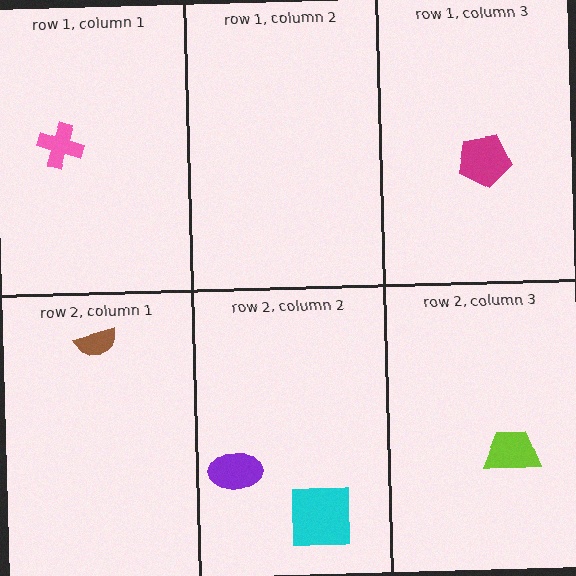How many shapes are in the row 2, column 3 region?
1.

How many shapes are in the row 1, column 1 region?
1.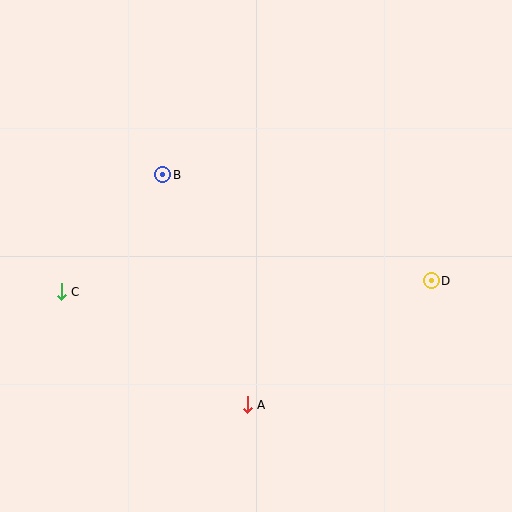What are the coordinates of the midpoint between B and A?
The midpoint between B and A is at (205, 290).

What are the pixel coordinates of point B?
Point B is at (163, 175).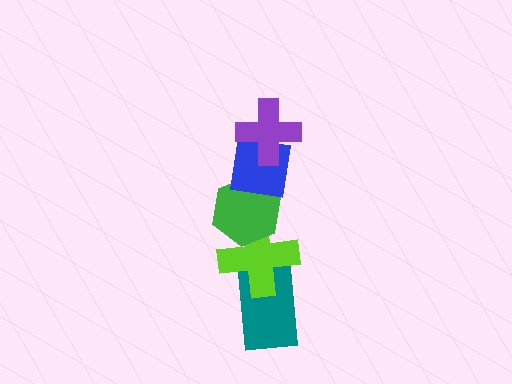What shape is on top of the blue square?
The purple cross is on top of the blue square.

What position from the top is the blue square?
The blue square is 2nd from the top.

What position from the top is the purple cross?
The purple cross is 1st from the top.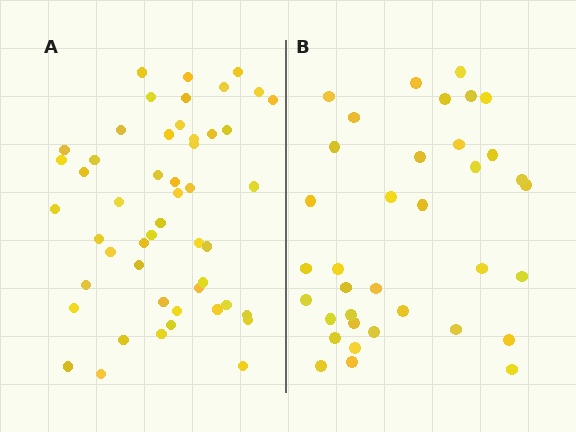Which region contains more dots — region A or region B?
Region A (the left region) has more dots.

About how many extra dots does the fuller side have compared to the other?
Region A has approximately 15 more dots than region B.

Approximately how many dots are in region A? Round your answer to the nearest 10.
About 50 dots.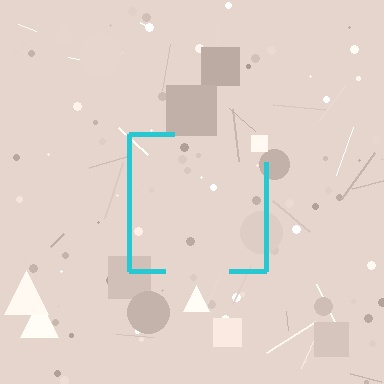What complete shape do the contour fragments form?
The contour fragments form a square.